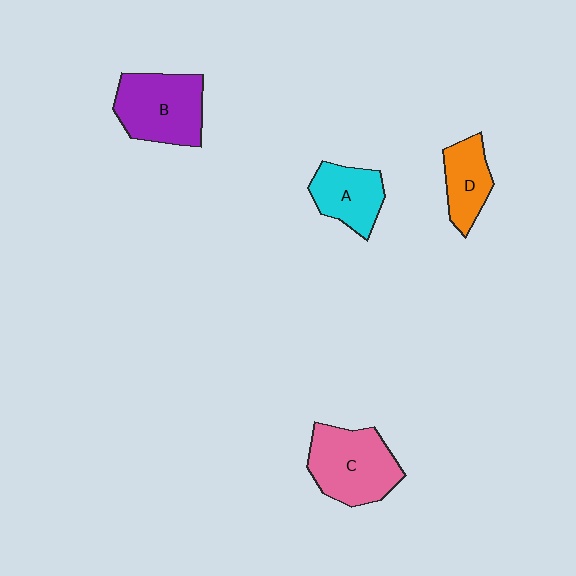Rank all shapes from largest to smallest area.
From largest to smallest: C (pink), B (purple), A (cyan), D (orange).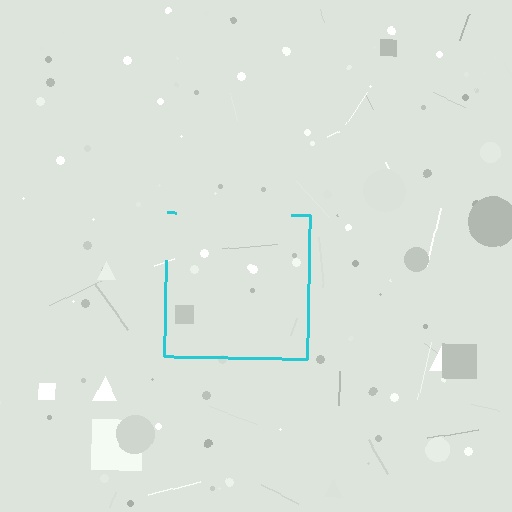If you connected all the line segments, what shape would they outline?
They would outline a square.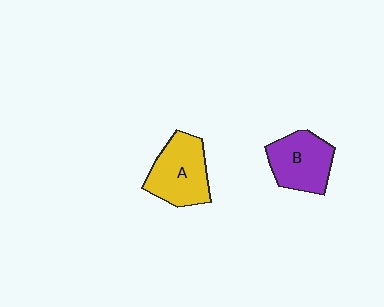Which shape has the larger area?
Shape A (yellow).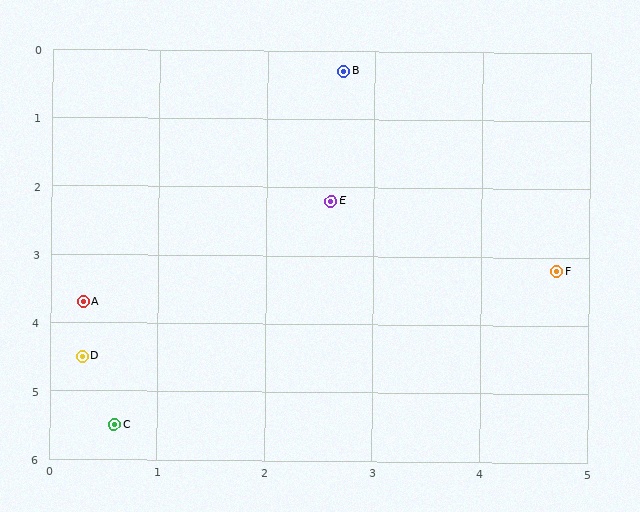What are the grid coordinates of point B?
Point B is at approximately (2.7, 0.3).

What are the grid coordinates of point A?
Point A is at approximately (0.3, 3.7).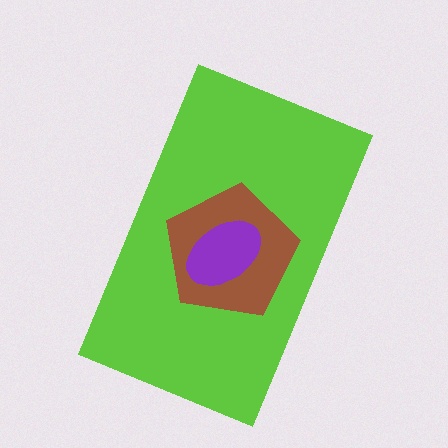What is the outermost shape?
The lime rectangle.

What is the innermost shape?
The purple ellipse.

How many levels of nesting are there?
3.